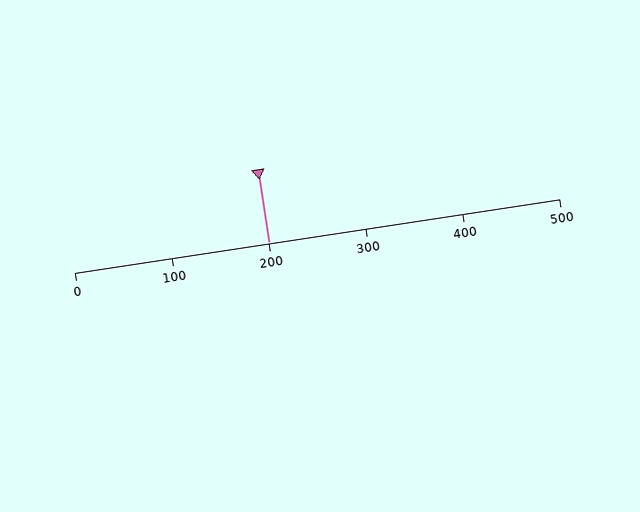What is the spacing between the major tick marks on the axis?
The major ticks are spaced 100 apart.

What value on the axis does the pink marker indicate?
The marker indicates approximately 200.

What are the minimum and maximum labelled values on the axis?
The axis runs from 0 to 500.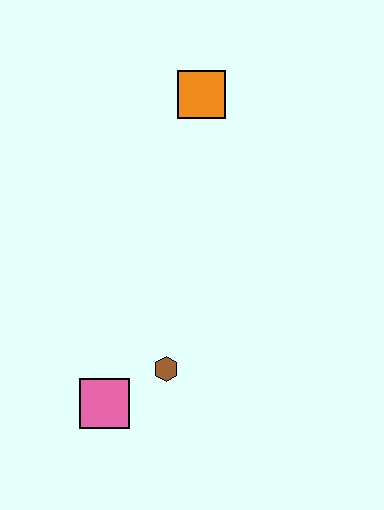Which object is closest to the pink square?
The brown hexagon is closest to the pink square.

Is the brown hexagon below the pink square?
No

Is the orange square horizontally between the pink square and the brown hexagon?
No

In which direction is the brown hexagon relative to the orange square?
The brown hexagon is below the orange square.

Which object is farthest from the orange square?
The pink square is farthest from the orange square.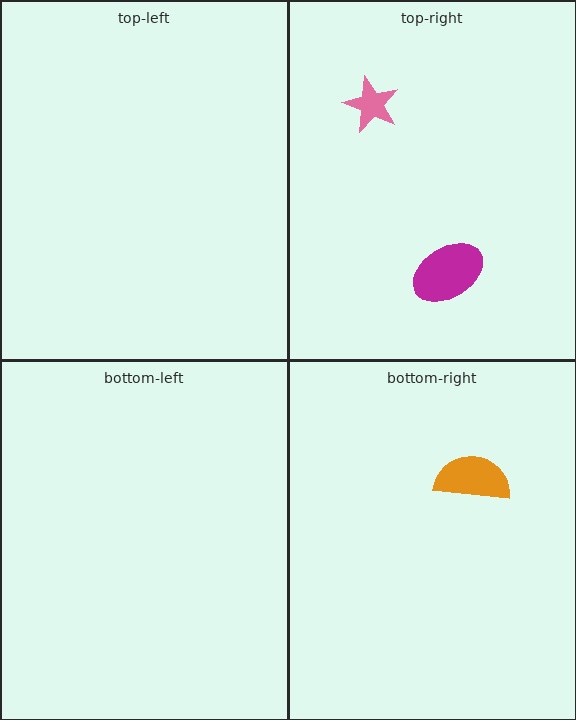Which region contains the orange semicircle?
The bottom-right region.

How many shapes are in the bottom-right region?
1.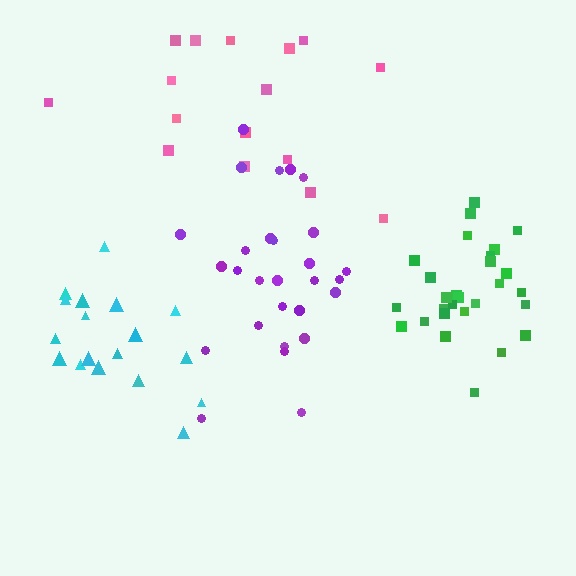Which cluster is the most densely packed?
Green.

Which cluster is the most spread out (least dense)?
Pink.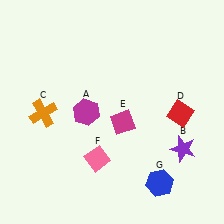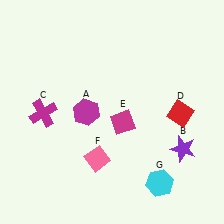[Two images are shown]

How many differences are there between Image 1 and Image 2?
There are 2 differences between the two images.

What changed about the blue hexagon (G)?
In Image 1, G is blue. In Image 2, it changed to cyan.